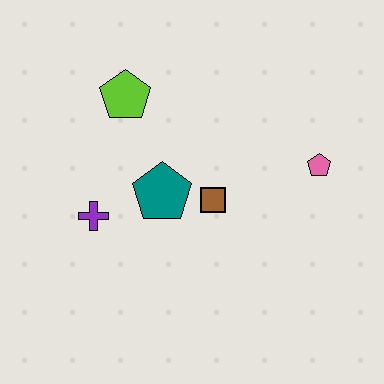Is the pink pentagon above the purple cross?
Yes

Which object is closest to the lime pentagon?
The teal pentagon is closest to the lime pentagon.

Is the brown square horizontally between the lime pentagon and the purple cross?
No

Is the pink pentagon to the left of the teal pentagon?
No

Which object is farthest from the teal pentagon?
The pink pentagon is farthest from the teal pentagon.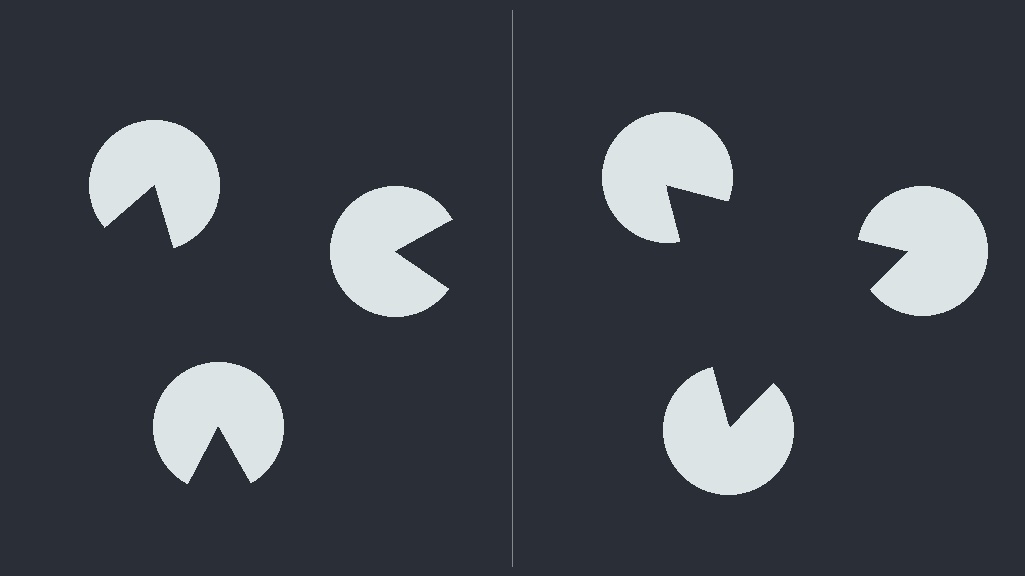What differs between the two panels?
The pac-man discs are positioned identically on both sides; only the wedge orientations differ. On the right they align to a triangle; on the left they are misaligned.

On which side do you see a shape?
An illusory triangle appears on the right side. On the left side the wedge cuts are rotated, so no coherent shape forms.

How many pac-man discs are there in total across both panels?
6 — 3 on each side.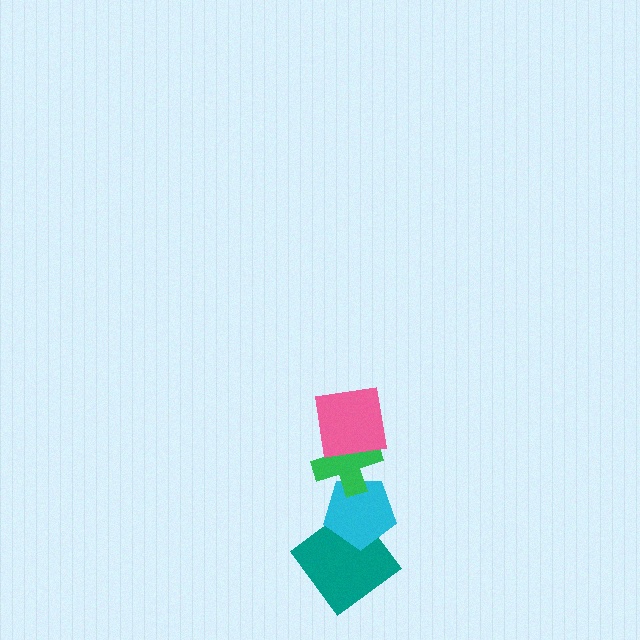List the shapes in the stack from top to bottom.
From top to bottom: the pink square, the green cross, the cyan pentagon, the teal diamond.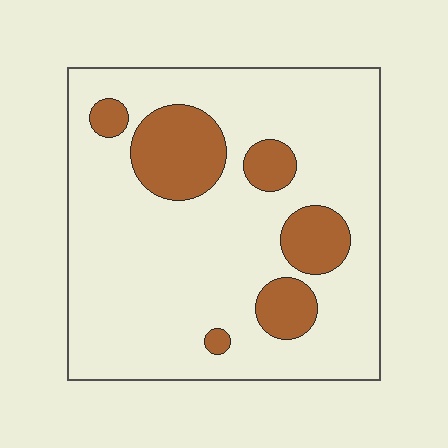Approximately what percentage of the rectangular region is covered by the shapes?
Approximately 20%.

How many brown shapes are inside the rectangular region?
6.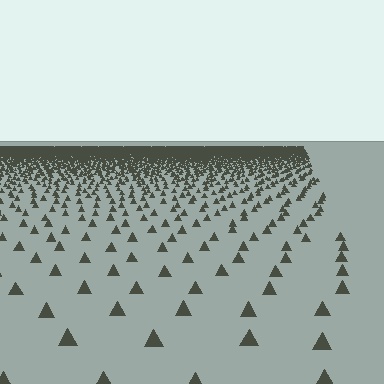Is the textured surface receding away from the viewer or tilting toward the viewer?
The surface is receding away from the viewer. Texture elements get smaller and denser toward the top.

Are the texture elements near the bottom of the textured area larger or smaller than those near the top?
Larger. Near the bottom, elements are closer to the viewer and appear at a bigger on-screen size.